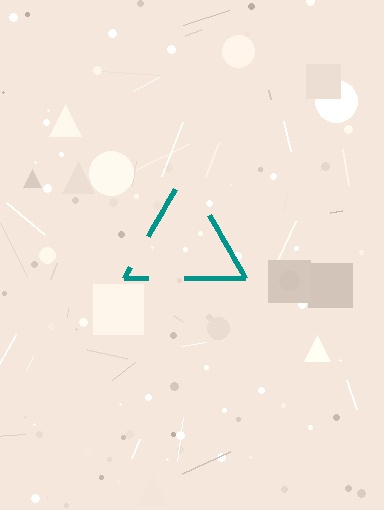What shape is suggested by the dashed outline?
The dashed outline suggests a triangle.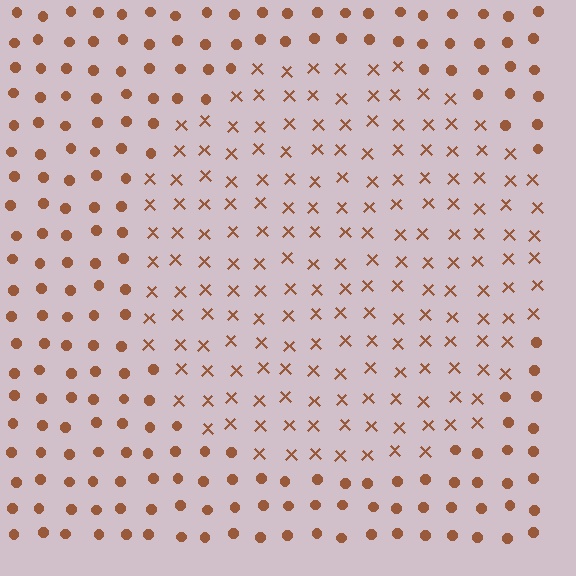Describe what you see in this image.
The image is filled with small brown elements arranged in a uniform grid. A circle-shaped region contains X marks, while the surrounding area contains circles. The boundary is defined purely by the change in element shape.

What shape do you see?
I see a circle.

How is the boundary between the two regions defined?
The boundary is defined by a change in element shape: X marks inside vs. circles outside. All elements share the same color and spacing.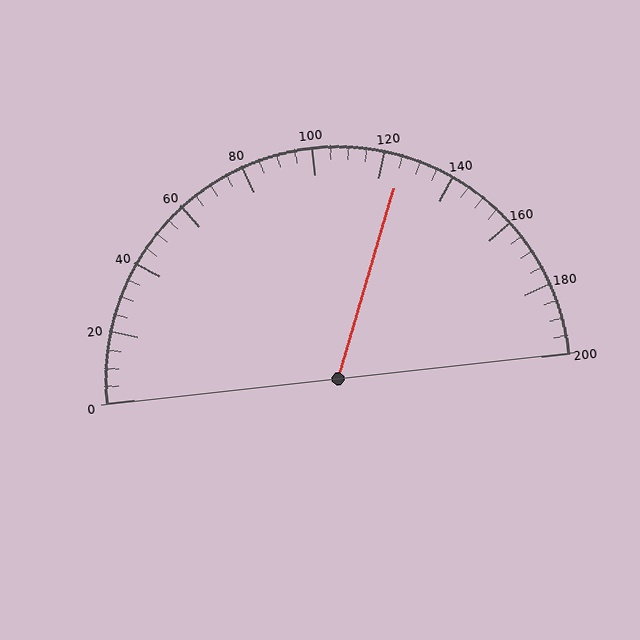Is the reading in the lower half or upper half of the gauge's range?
The reading is in the upper half of the range (0 to 200).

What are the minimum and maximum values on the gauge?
The gauge ranges from 0 to 200.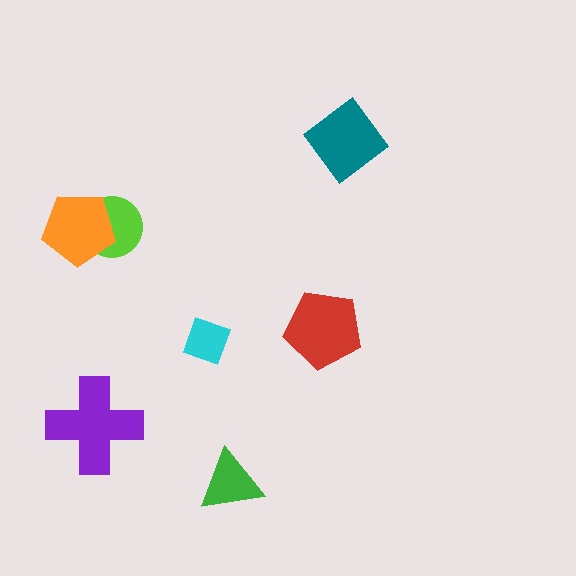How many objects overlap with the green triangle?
0 objects overlap with the green triangle.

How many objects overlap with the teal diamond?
0 objects overlap with the teal diamond.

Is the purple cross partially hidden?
No, no other shape covers it.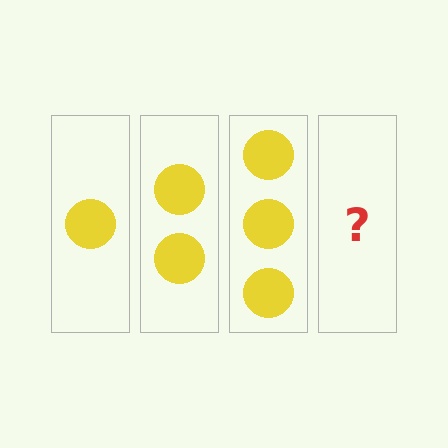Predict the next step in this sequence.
The next step is 4 circles.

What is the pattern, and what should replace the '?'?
The pattern is that each step adds one more circle. The '?' should be 4 circles.